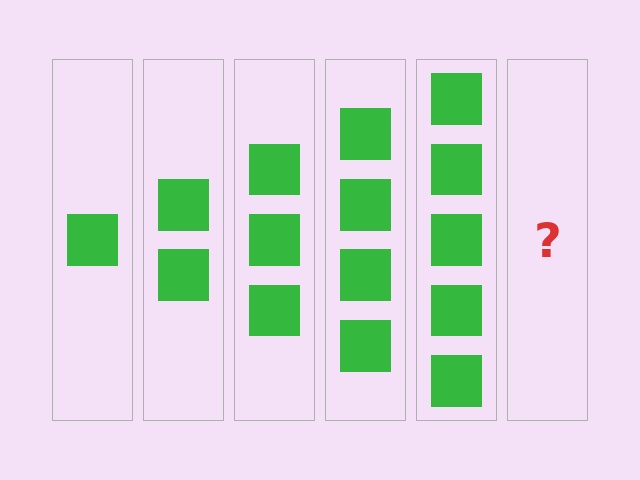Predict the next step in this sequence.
The next step is 6 squares.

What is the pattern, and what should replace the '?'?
The pattern is that each step adds one more square. The '?' should be 6 squares.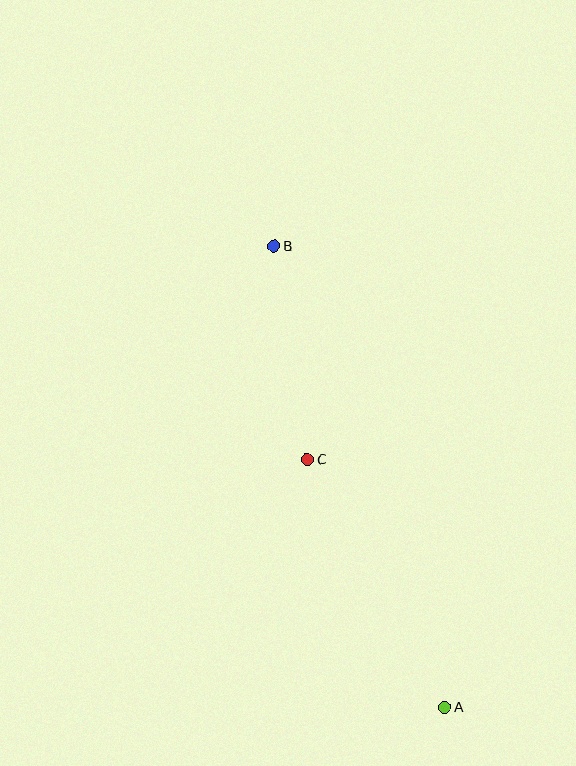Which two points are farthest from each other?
Points A and B are farthest from each other.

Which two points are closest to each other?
Points B and C are closest to each other.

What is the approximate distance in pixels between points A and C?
The distance between A and C is approximately 283 pixels.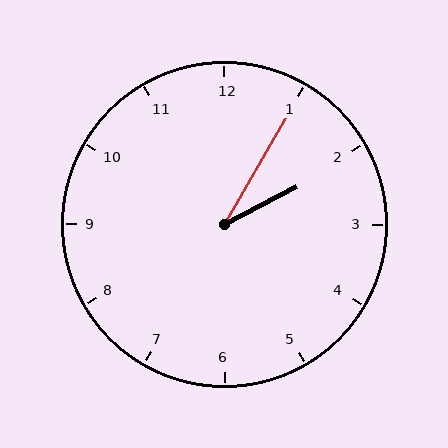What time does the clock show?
2:05.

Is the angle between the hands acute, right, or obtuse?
It is acute.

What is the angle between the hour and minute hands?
Approximately 32 degrees.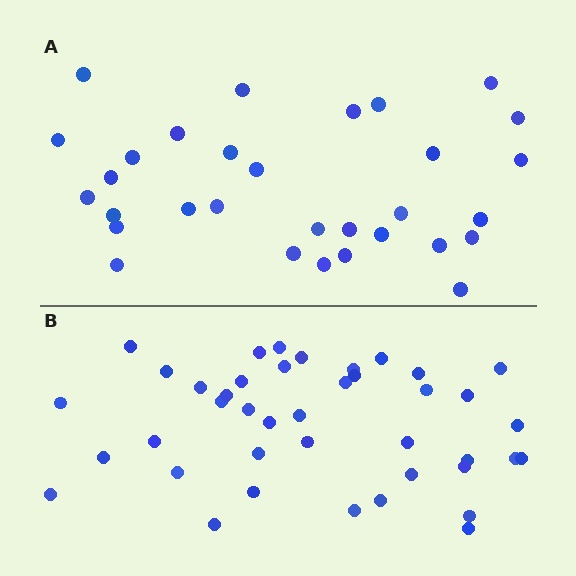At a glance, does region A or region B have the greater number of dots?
Region B (the bottom region) has more dots.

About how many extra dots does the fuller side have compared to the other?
Region B has roughly 10 or so more dots than region A.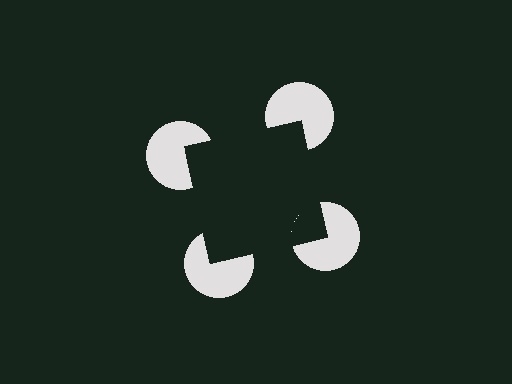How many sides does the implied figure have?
4 sides.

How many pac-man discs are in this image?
There are 4 — one at each vertex of the illusory square.